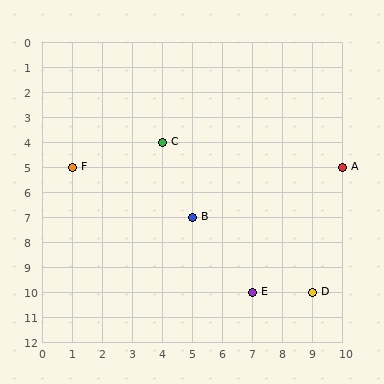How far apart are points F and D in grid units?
Points F and D are 8 columns and 5 rows apart (about 9.4 grid units diagonally).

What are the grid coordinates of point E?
Point E is at grid coordinates (7, 10).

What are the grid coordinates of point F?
Point F is at grid coordinates (1, 5).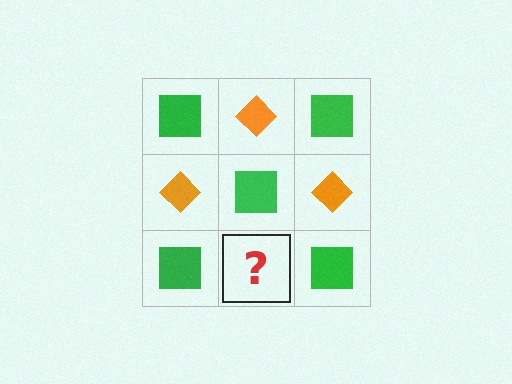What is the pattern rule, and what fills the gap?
The rule is that it alternates green square and orange diamond in a checkerboard pattern. The gap should be filled with an orange diamond.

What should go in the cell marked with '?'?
The missing cell should contain an orange diamond.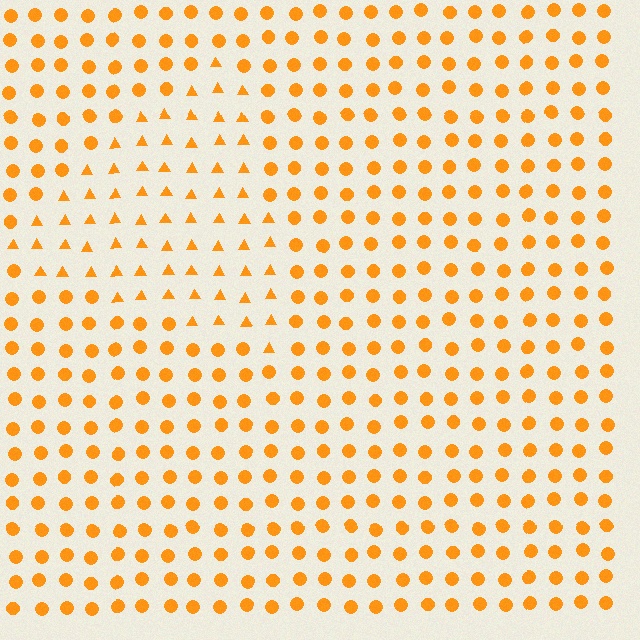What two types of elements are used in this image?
The image uses triangles inside the triangle region and circles outside it.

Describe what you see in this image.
The image is filled with small orange elements arranged in a uniform grid. A triangle-shaped region contains triangles, while the surrounding area contains circles. The boundary is defined purely by the change in element shape.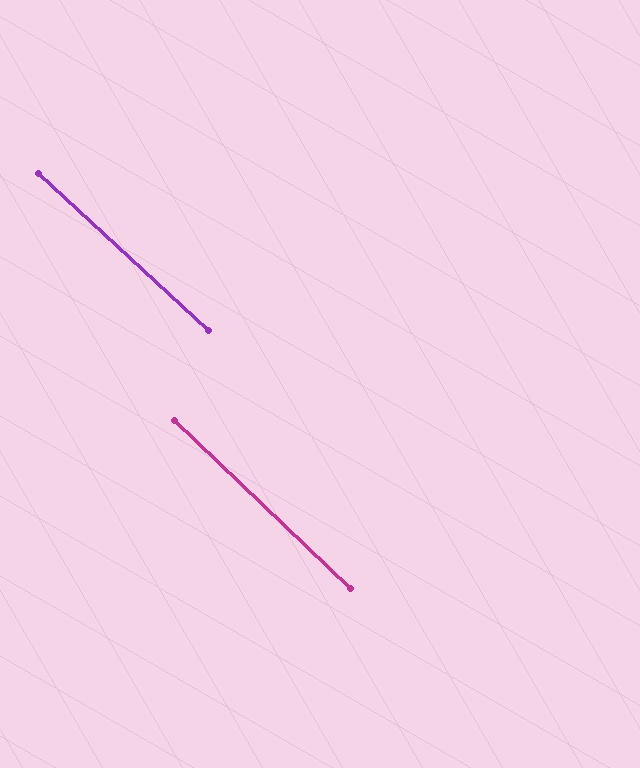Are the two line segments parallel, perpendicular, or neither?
Parallel — their directions differ by only 0.8°.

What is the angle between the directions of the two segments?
Approximately 1 degree.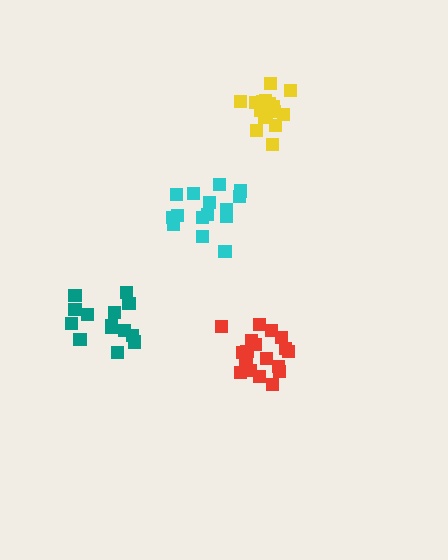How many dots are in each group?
Group 1: 19 dots, Group 2: 15 dots, Group 3: 14 dots, Group 4: 17 dots (65 total).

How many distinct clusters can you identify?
There are 4 distinct clusters.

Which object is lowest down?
The red cluster is bottommost.